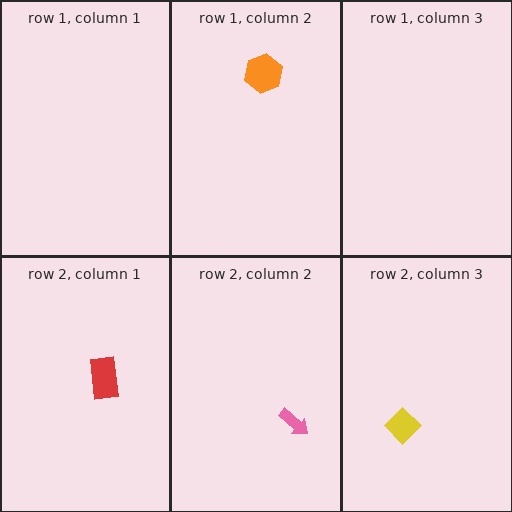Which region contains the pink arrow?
The row 2, column 2 region.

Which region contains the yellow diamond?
The row 2, column 3 region.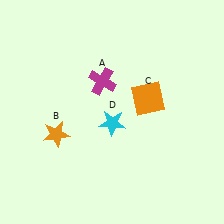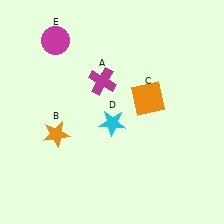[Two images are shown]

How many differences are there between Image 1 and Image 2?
There is 1 difference between the two images.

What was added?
A magenta circle (E) was added in Image 2.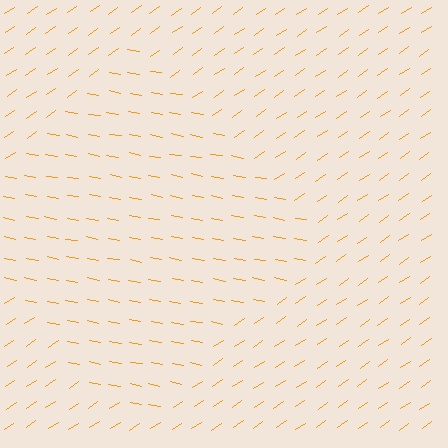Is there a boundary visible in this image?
Yes, there is a texture boundary formed by a change in line orientation.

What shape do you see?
I see a diamond.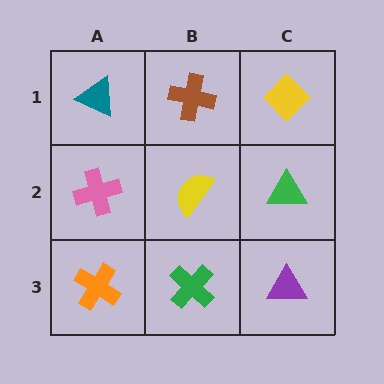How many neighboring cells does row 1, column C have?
2.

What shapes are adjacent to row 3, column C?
A green triangle (row 2, column C), a green cross (row 3, column B).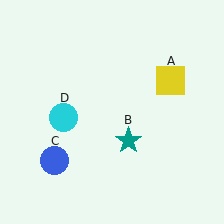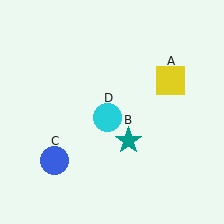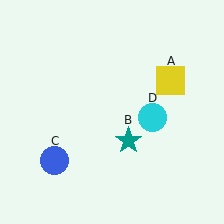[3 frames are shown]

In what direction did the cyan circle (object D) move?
The cyan circle (object D) moved right.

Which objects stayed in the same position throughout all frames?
Yellow square (object A) and teal star (object B) and blue circle (object C) remained stationary.